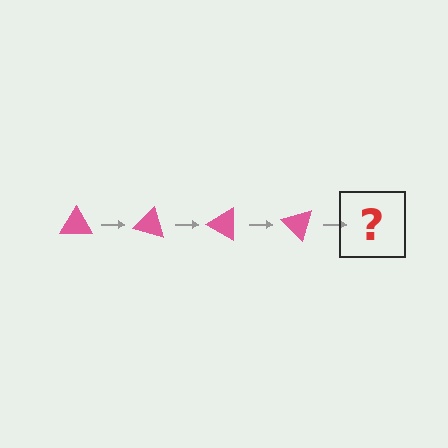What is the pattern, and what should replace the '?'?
The pattern is that the triangle rotates 15 degrees each step. The '?' should be a pink triangle rotated 60 degrees.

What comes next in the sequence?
The next element should be a pink triangle rotated 60 degrees.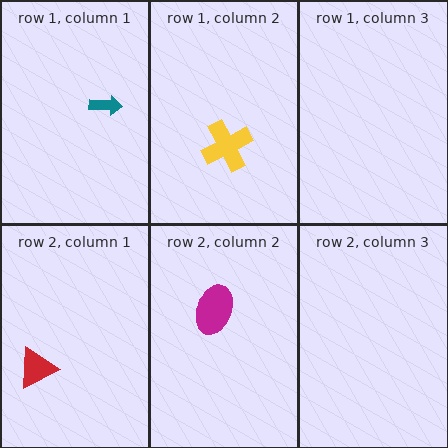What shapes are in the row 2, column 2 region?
The magenta ellipse.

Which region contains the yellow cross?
The row 1, column 2 region.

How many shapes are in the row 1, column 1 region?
1.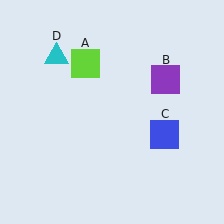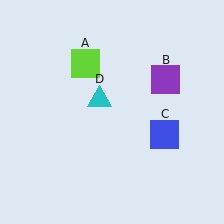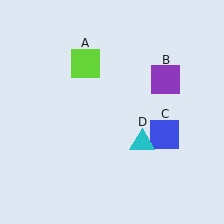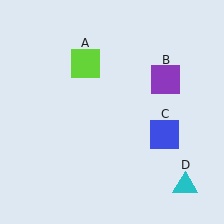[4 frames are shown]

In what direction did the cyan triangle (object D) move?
The cyan triangle (object D) moved down and to the right.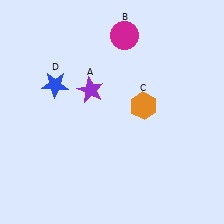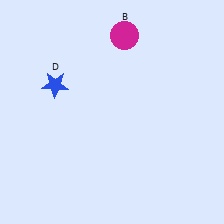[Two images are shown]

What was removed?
The purple star (A), the orange hexagon (C) were removed in Image 2.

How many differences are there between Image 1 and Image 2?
There are 2 differences between the two images.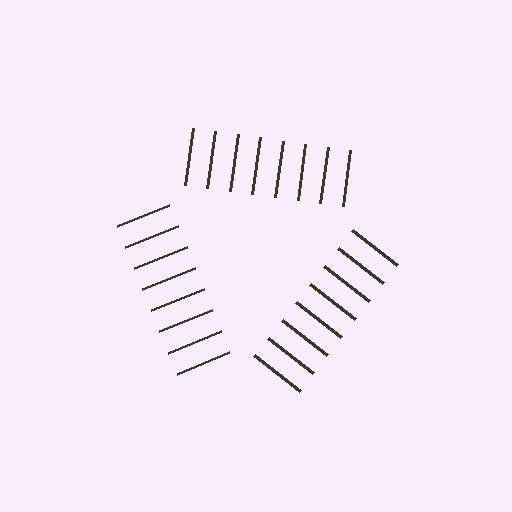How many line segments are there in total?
24 — 8 along each of the 3 edges.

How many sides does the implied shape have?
3 sides — the line-ends trace a triangle.